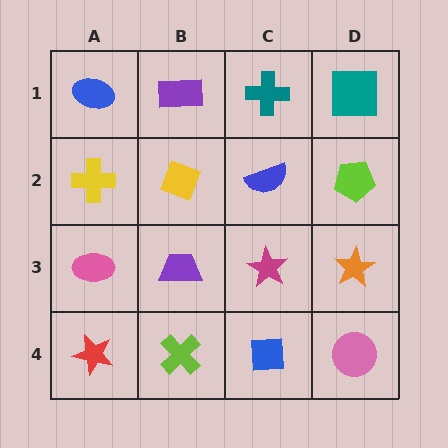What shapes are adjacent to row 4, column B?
A purple trapezoid (row 3, column B), a red star (row 4, column A), a blue square (row 4, column C).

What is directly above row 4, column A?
A pink ellipse.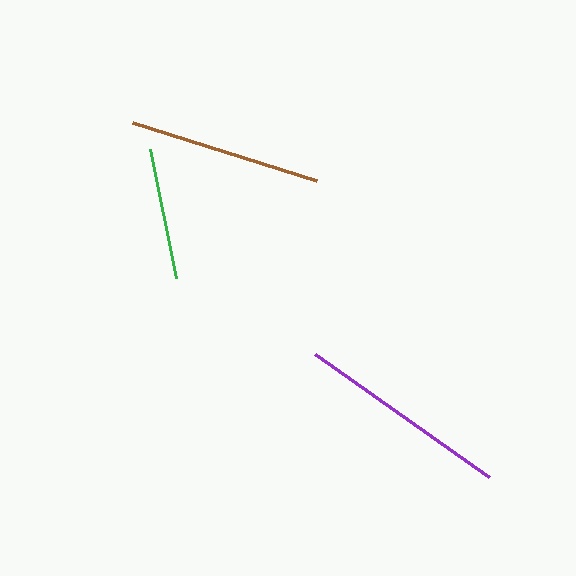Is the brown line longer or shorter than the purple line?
The purple line is longer than the brown line.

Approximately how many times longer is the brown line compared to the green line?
The brown line is approximately 1.5 times the length of the green line.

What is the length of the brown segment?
The brown segment is approximately 193 pixels long.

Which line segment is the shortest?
The green line is the shortest at approximately 131 pixels.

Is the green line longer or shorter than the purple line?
The purple line is longer than the green line.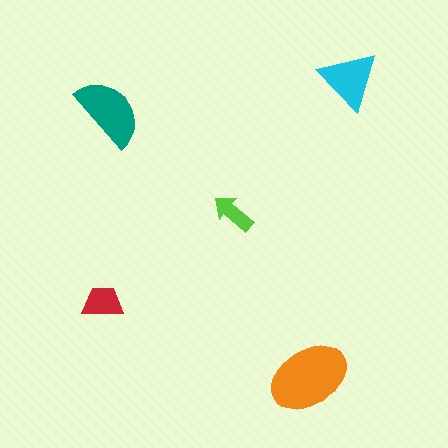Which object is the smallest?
The lime arrow.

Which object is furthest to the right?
The cyan triangle is rightmost.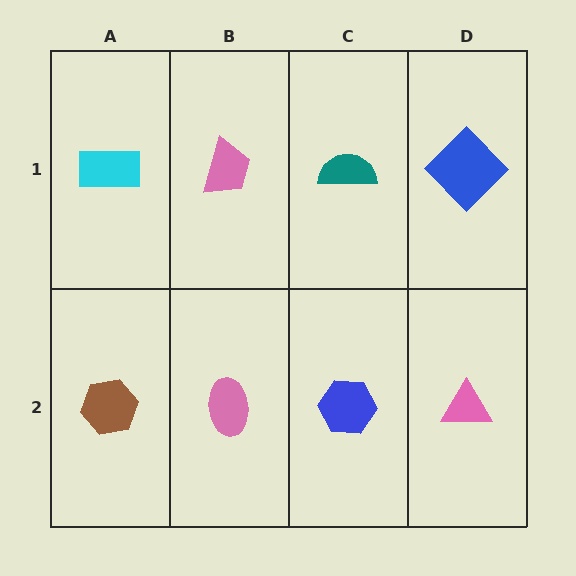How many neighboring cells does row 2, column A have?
2.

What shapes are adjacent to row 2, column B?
A pink trapezoid (row 1, column B), a brown hexagon (row 2, column A), a blue hexagon (row 2, column C).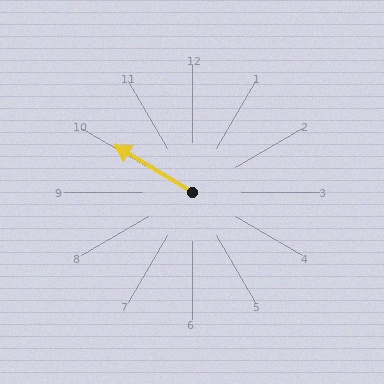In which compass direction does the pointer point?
Northwest.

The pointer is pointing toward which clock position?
Roughly 10 o'clock.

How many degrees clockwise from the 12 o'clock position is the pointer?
Approximately 301 degrees.